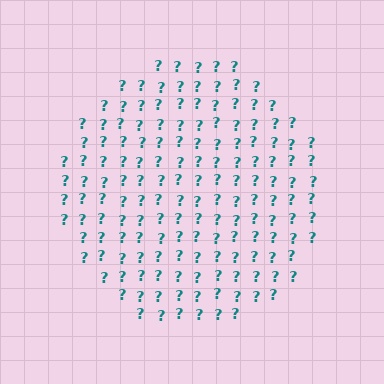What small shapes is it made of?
It is made of small question marks.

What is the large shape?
The large shape is a circle.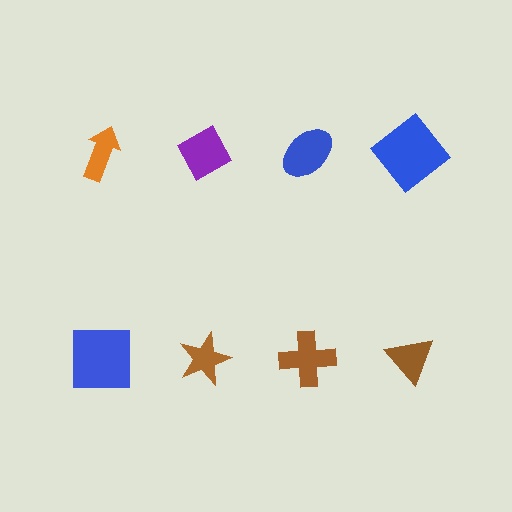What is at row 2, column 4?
A brown triangle.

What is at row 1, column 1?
An orange arrow.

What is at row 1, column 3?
A blue ellipse.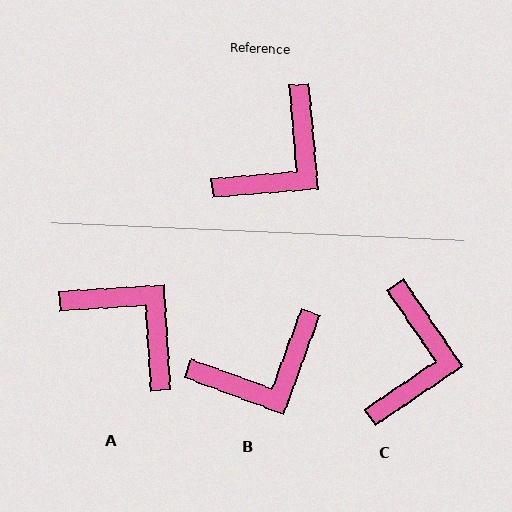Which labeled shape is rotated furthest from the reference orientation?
A, about 89 degrees away.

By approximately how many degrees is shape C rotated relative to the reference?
Approximately 29 degrees counter-clockwise.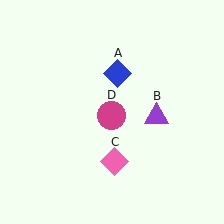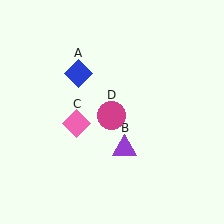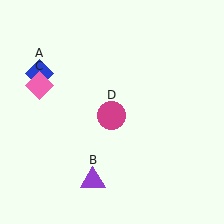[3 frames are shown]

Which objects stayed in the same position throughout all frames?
Magenta circle (object D) remained stationary.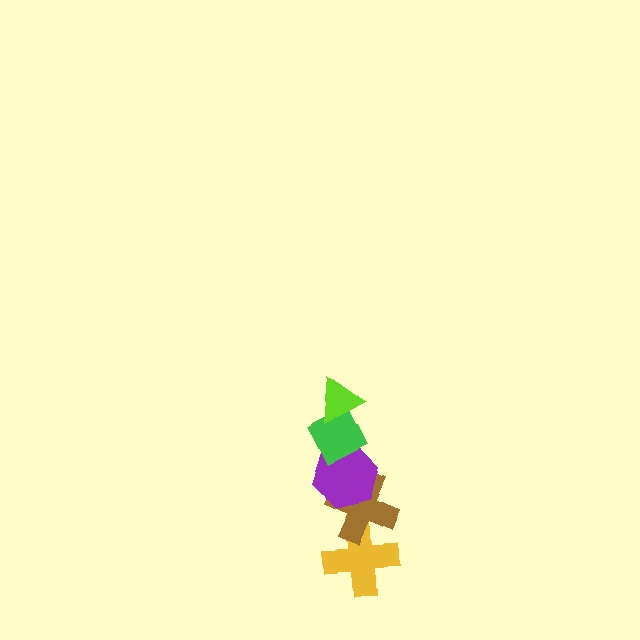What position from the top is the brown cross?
The brown cross is 4th from the top.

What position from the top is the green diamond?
The green diamond is 2nd from the top.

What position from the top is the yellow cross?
The yellow cross is 5th from the top.